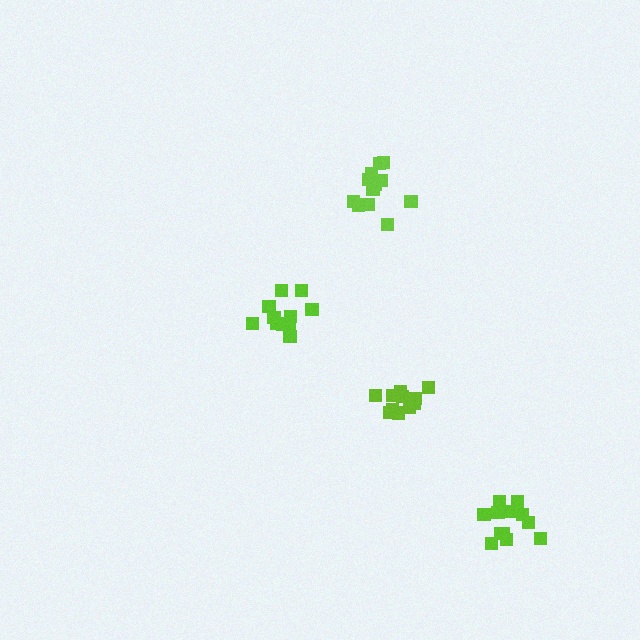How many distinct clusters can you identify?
There are 4 distinct clusters.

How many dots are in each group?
Group 1: 11 dots, Group 2: 12 dots, Group 3: 12 dots, Group 4: 12 dots (47 total).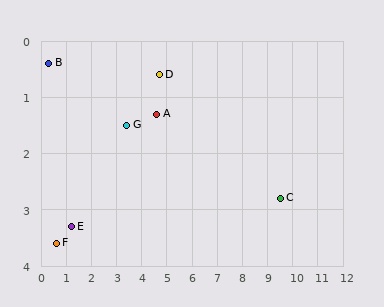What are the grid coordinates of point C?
Point C is at approximately (9.5, 2.8).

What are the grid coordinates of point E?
Point E is at approximately (1.2, 3.3).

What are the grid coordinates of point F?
Point F is at approximately (0.6, 3.6).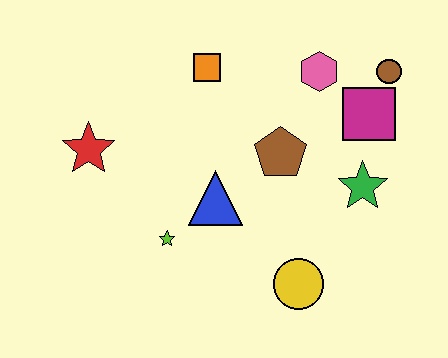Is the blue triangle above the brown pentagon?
No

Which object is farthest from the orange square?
The yellow circle is farthest from the orange square.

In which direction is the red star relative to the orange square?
The red star is to the left of the orange square.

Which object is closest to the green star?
The magenta square is closest to the green star.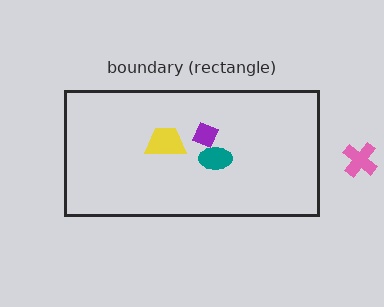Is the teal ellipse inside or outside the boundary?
Inside.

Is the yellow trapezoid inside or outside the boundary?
Inside.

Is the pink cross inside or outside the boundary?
Outside.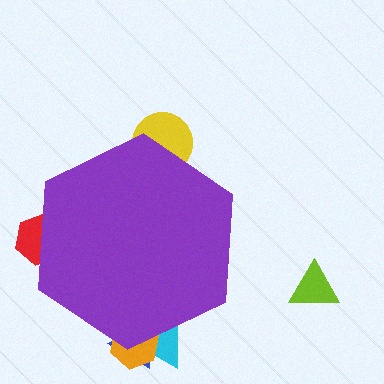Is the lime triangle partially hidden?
No, the lime triangle is fully visible.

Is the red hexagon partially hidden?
Yes, the red hexagon is partially hidden behind the purple hexagon.